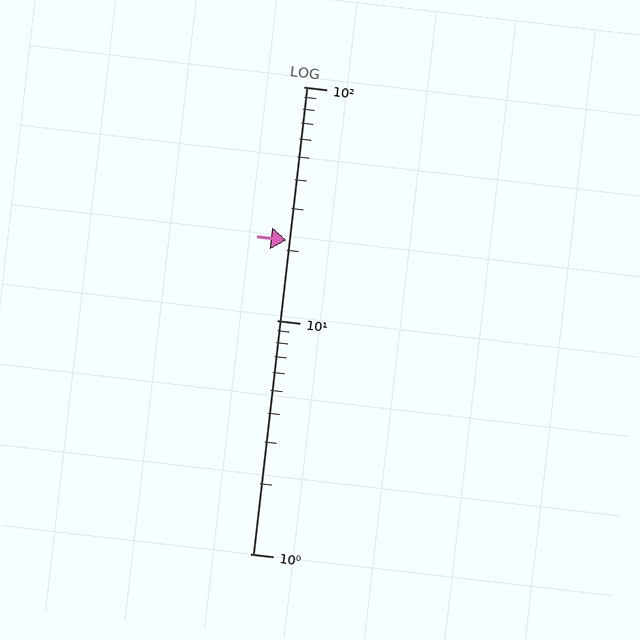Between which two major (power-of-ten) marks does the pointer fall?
The pointer is between 10 and 100.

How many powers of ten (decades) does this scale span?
The scale spans 2 decades, from 1 to 100.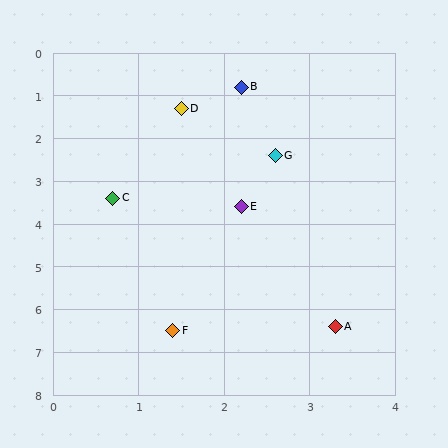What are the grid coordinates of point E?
Point E is at approximately (2.2, 3.6).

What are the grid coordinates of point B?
Point B is at approximately (2.2, 0.8).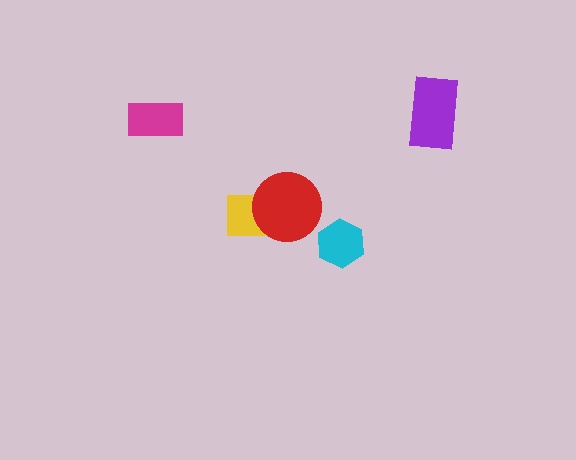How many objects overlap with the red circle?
1 object overlaps with the red circle.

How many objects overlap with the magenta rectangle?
0 objects overlap with the magenta rectangle.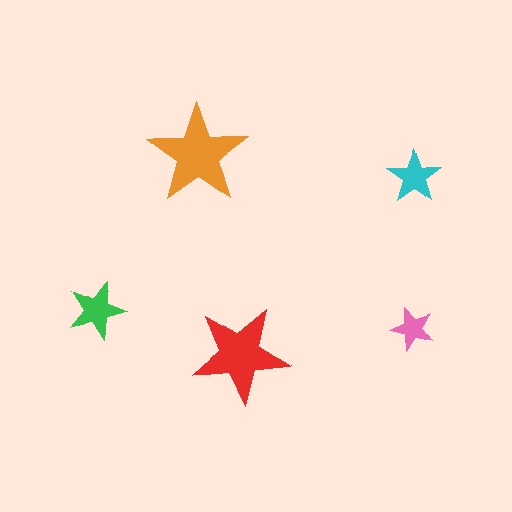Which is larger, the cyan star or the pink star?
The cyan one.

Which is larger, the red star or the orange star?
The orange one.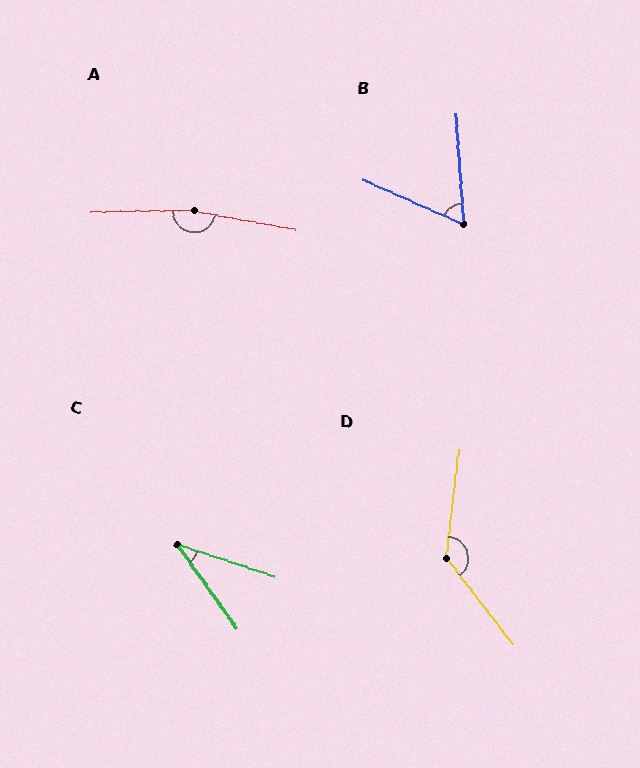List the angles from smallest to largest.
C (36°), B (62°), D (136°), A (169°).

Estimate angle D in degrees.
Approximately 136 degrees.